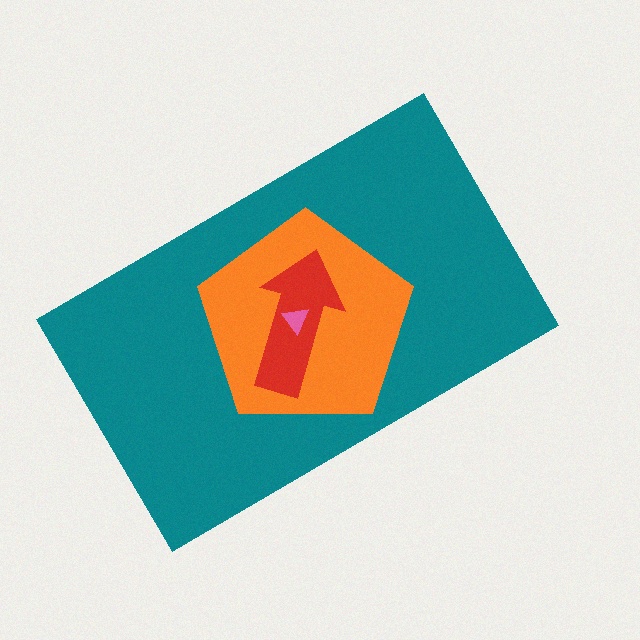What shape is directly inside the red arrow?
The pink triangle.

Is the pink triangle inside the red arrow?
Yes.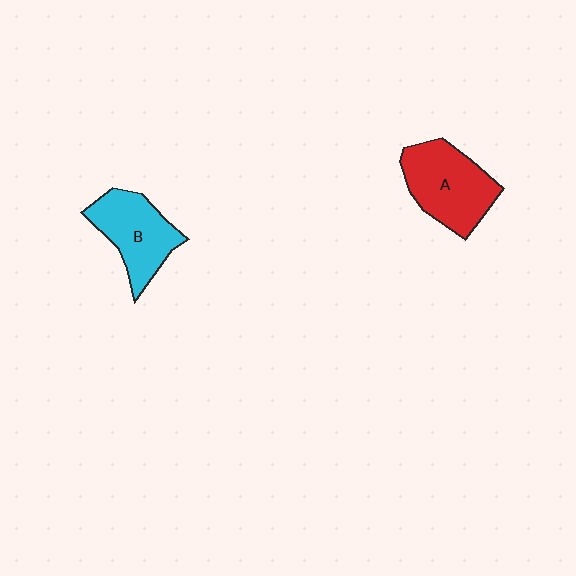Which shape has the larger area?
Shape A (red).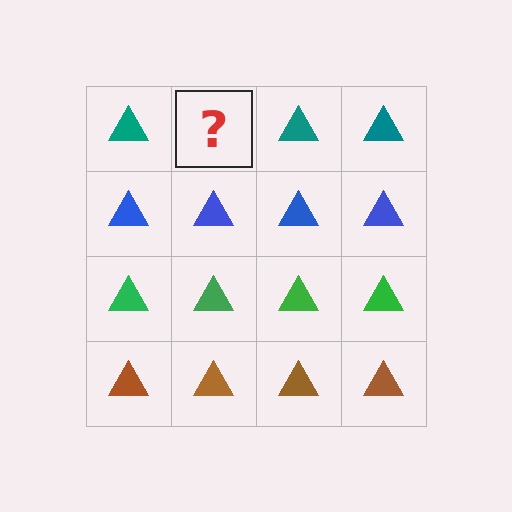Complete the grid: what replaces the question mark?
The question mark should be replaced with a teal triangle.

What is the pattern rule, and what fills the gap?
The rule is that each row has a consistent color. The gap should be filled with a teal triangle.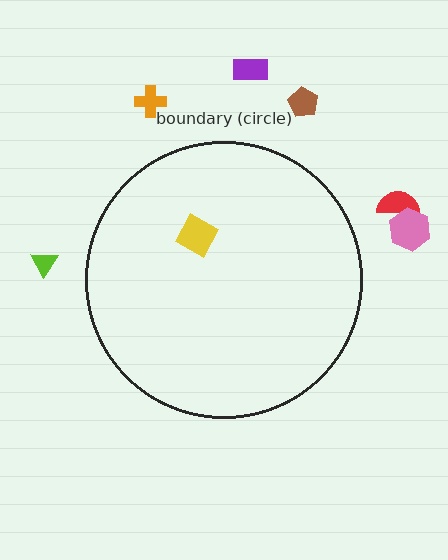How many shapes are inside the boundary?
1 inside, 6 outside.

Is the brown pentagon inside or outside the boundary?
Outside.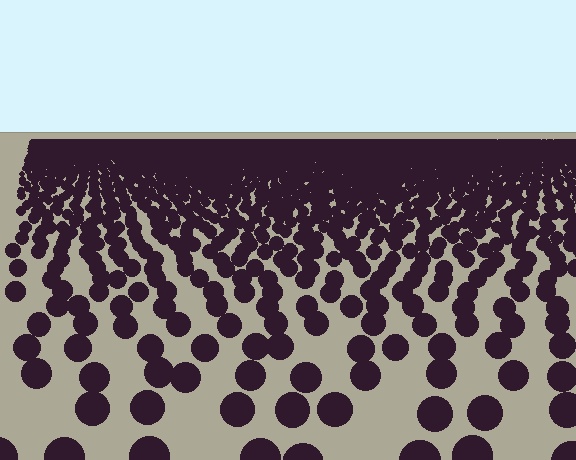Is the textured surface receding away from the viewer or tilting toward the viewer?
The surface is receding away from the viewer. Texture elements get smaller and denser toward the top.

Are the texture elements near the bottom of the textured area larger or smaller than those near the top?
Larger. Near the bottom, elements are closer to the viewer and appear at a bigger on-screen size.